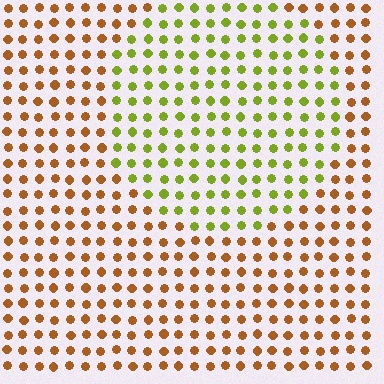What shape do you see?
I see a circle.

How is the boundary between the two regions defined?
The boundary is defined purely by a slight shift in hue (about 52 degrees). Spacing, size, and orientation are identical on both sides.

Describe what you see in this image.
The image is filled with small brown elements in a uniform arrangement. A circle-shaped region is visible where the elements are tinted to a slightly different hue, forming a subtle color boundary.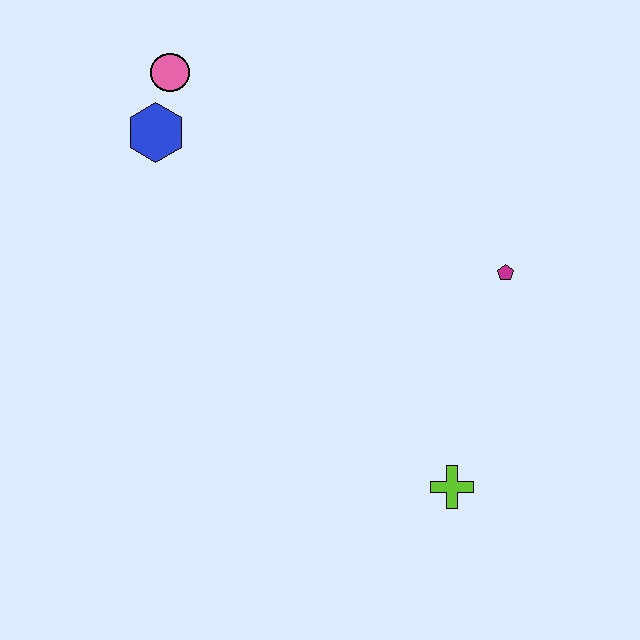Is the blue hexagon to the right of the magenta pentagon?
No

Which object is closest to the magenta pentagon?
The lime cross is closest to the magenta pentagon.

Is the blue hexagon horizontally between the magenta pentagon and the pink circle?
No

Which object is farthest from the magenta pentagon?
The pink circle is farthest from the magenta pentagon.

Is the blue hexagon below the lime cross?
No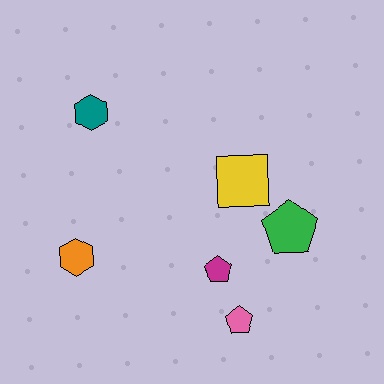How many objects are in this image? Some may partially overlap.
There are 6 objects.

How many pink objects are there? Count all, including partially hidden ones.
There is 1 pink object.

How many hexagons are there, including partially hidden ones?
There are 2 hexagons.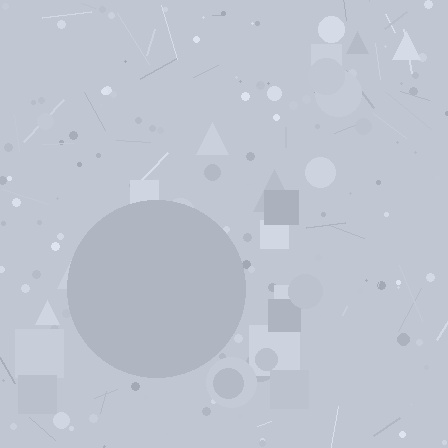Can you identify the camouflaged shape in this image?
The camouflaged shape is a circle.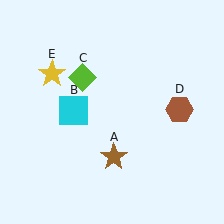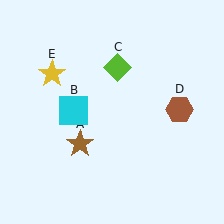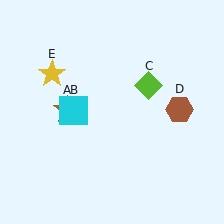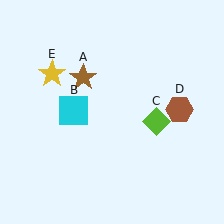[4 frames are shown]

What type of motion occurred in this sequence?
The brown star (object A), lime diamond (object C) rotated clockwise around the center of the scene.